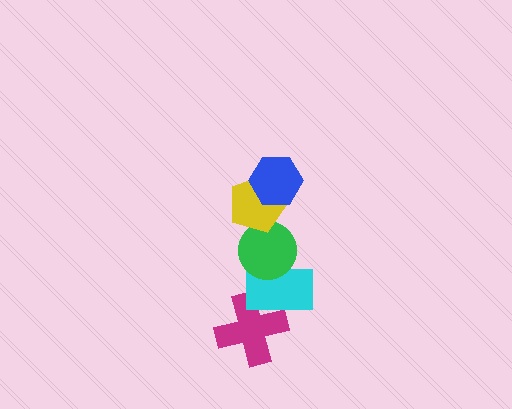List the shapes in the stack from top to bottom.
From top to bottom: the blue hexagon, the yellow pentagon, the green circle, the cyan rectangle, the magenta cross.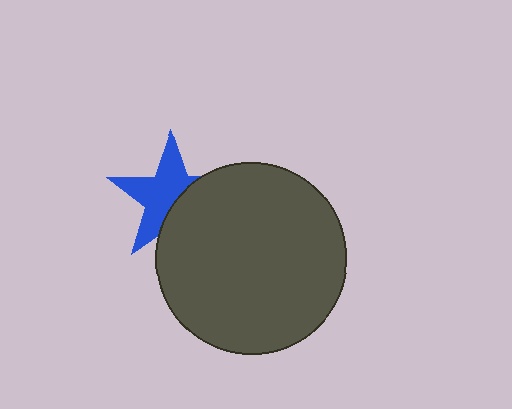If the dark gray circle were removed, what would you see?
You would see the complete blue star.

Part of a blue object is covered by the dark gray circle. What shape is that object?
It is a star.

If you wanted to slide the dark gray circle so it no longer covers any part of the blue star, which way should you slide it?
Slide it toward the lower-right — that is the most direct way to separate the two shapes.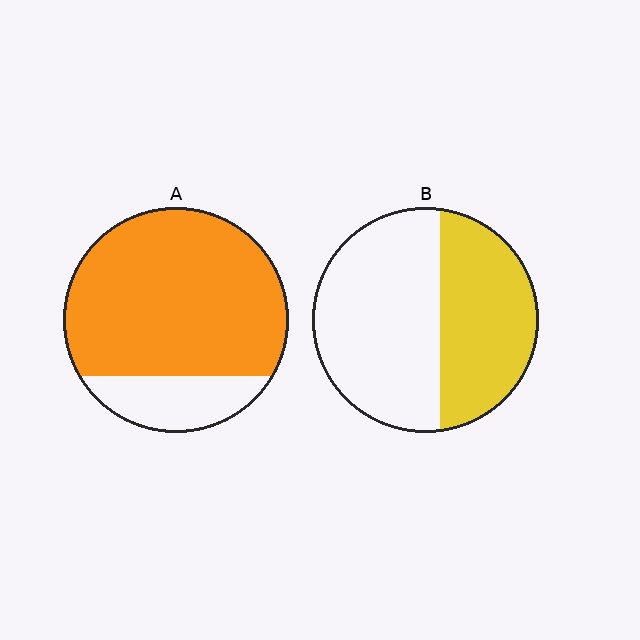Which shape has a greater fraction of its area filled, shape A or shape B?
Shape A.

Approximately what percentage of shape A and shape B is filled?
A is approximately 80% and B is approximately 40%.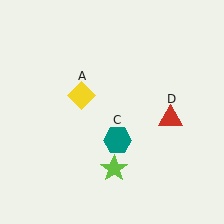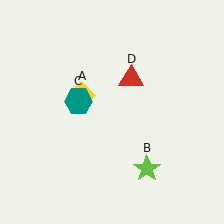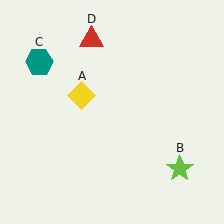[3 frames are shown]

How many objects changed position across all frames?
3 objects changed position: lime star (object B), teal hexagon (object C), red triangle (object D).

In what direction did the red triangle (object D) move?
The red triangle (object D) moved up and to the left.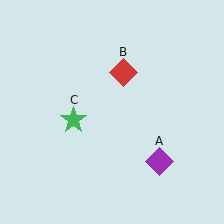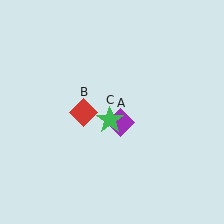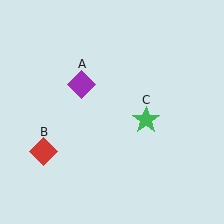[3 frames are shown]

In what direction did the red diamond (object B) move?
The red diamond (object B) moved down and to the left.